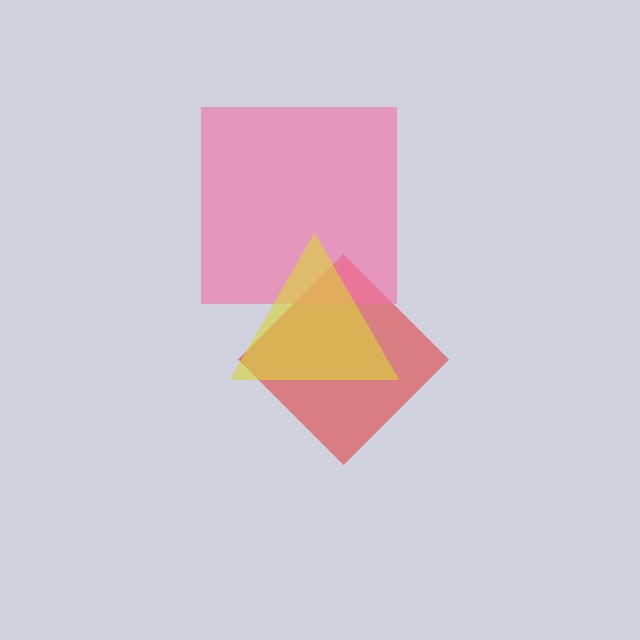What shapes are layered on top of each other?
The layered shapes are: a red diamond, a pink square, a yellow triangle.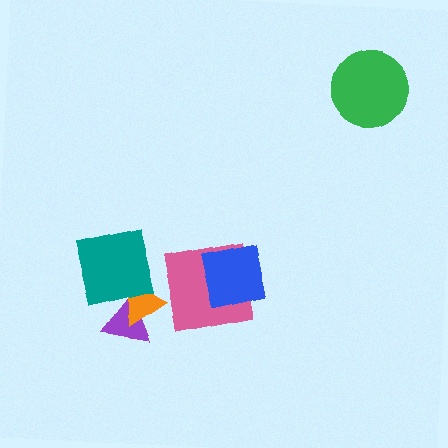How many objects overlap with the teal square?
2 objects overlap with the teal square.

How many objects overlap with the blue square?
1 object overlaps with the blue square.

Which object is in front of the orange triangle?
The teal square is in front of the orange triangle.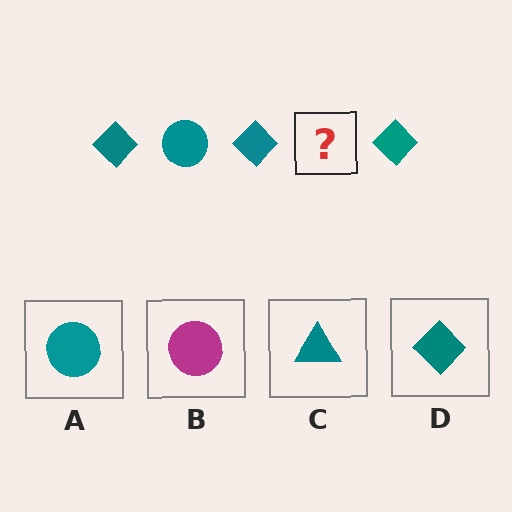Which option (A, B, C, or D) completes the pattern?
A.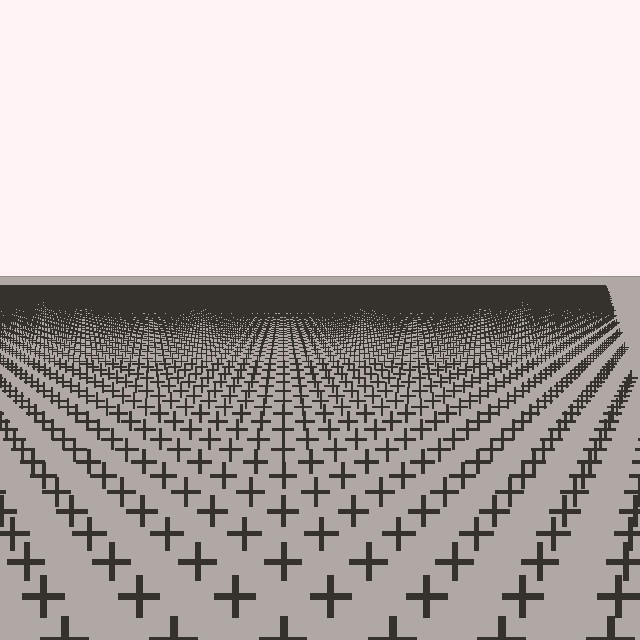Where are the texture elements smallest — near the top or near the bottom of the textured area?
Near the top.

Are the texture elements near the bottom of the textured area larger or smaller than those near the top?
Larger. Near the bottom, elements are closer to the viewer and appear at a bigger on-screen size.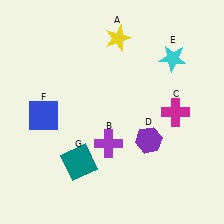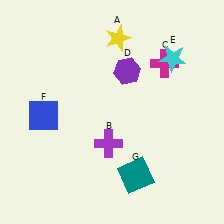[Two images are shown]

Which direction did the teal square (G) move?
The teal square (G) moved right.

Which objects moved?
The objects that moved are: the magenta cross (C), the purple hexagon (D), the teal square (G).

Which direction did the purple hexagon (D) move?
The purple hexagon (D) moved up.